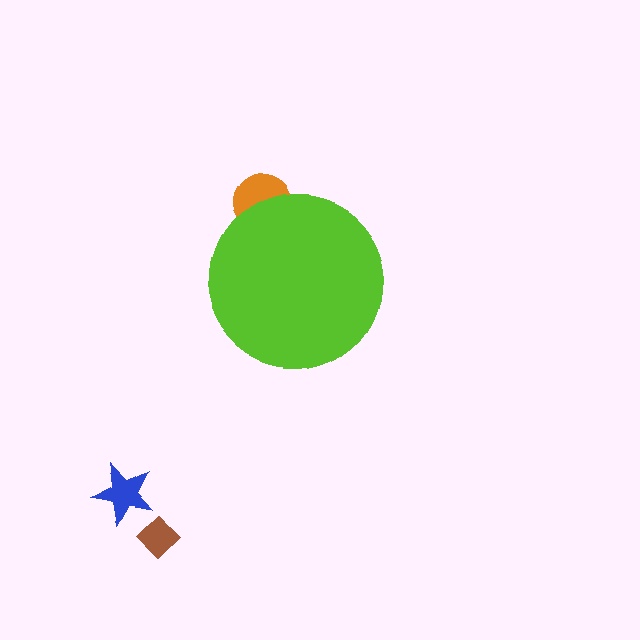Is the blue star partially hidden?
No, the blue star is fully visible.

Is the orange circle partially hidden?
Yes, the orange circle is partially hidden behind the lime circle.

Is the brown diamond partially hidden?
No, the brown diamond is fully visible.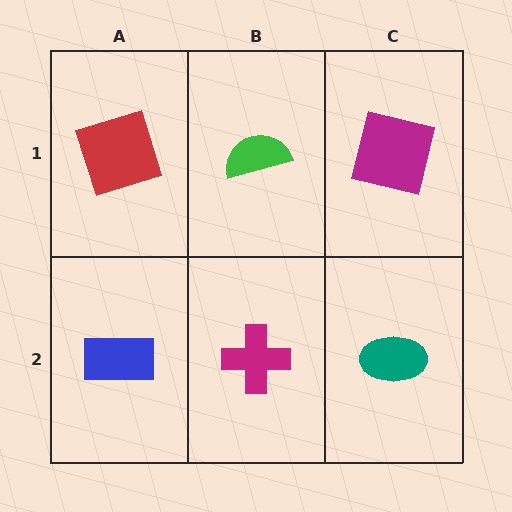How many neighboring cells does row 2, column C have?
2.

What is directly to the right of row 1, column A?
A green semicircle.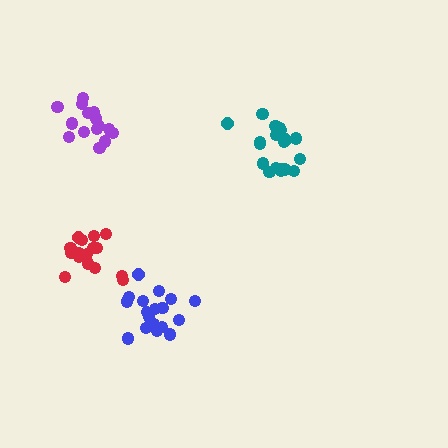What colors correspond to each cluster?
The clusters are colored: red, purple, teal, blue.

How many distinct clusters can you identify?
There are 4 distinct clusters.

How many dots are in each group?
Group 1: 17 dots, Group 2: 17 dots, Group 3: 21 dots, Group 4: 20 dots (75 total).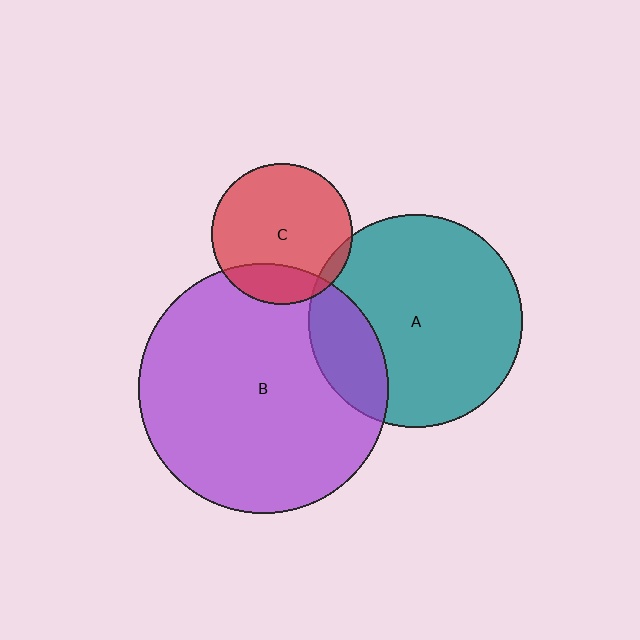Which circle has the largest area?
Circle B (purple).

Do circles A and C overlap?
Yes.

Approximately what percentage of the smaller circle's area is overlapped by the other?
Approximately 5%.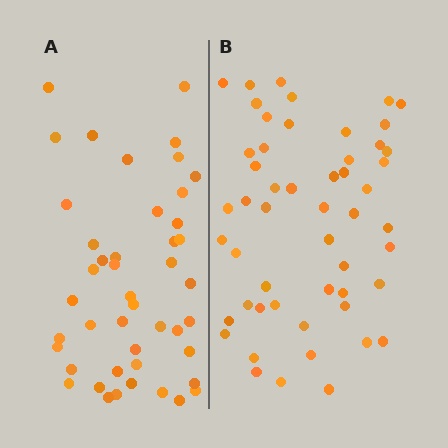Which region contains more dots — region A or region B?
Region B (the right region) has more dots.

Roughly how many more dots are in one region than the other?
Region B has roughly 8 or so more dots than region A.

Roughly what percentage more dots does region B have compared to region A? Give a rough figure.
About 15% more.